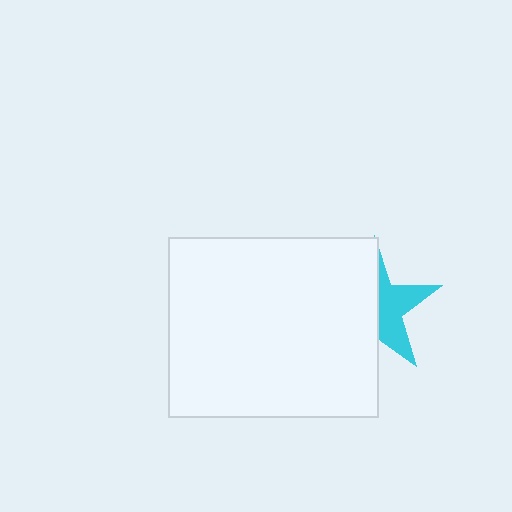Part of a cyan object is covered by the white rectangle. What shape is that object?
It is a star.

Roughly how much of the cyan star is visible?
A small part of it is visible (roughly 42%).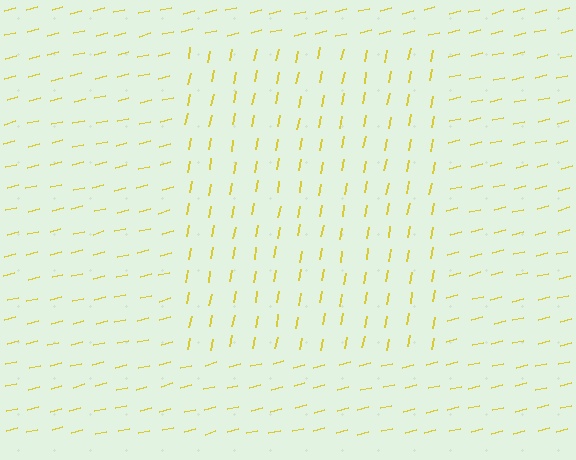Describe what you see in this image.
The image is filled with small yellow line segments. A rectangle region in the image has lines oriented differently from the surrounding lines, creating a visible texture boundary.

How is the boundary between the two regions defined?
The boundary is defined purely by a change in line orientation (approximately 65 degrees difference). All lines are the same color and thickness.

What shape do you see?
I see a rectangle.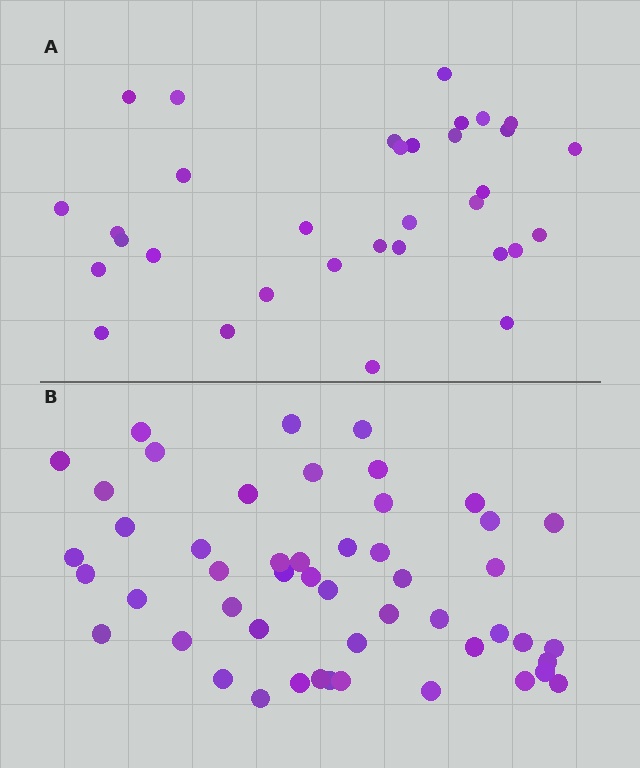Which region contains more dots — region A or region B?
Region B (the bottom region) has more dots.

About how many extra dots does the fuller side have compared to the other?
Region B has approximately 15 more dots than region A.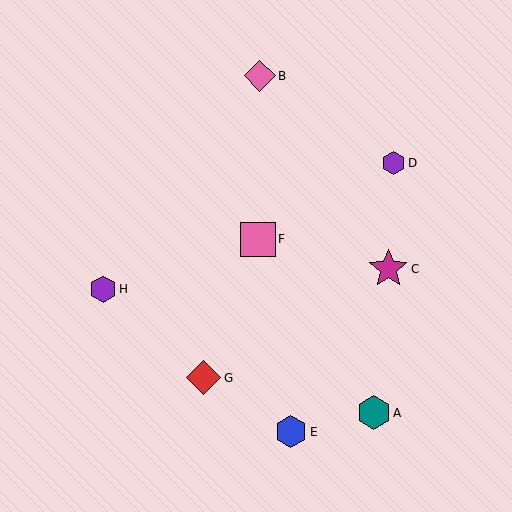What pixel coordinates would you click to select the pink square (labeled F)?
Click at (258, 239) to select the pink square F.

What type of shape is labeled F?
Shape F is a pink square.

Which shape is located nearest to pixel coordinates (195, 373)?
The red diamond (labeled G) at (203, 378) is nearest to that location.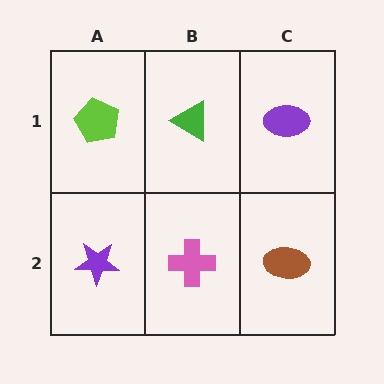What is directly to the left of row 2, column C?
A pink cross.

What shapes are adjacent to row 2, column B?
A green triangle (row 1, column B), a purple star (row 2, column A), a brown ellipse (row 2, column C).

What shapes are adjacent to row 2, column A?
A lime pentagon (row 1, column A), a pink cross (row 2, column B).